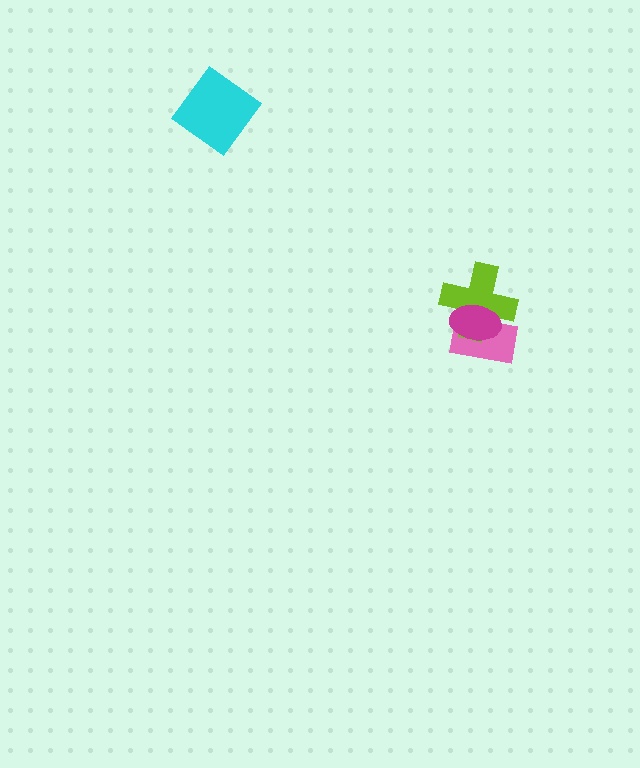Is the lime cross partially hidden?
Yes, it is partially covered by another shape.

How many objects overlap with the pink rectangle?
2 objects overlap with the pink rectangle.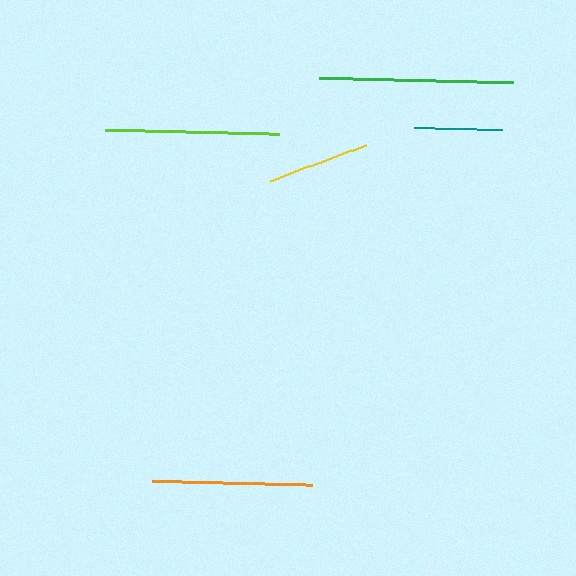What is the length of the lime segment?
The lime segment is approximately 174 pixels long.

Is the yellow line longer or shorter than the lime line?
The lime line is longer than the yellow line.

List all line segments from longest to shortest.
From longest to shortest: green, lime, orange, yellow, teal.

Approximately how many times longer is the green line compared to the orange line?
The green line is approximately 1.2 times the length of the orange line.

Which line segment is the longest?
The green line is the longest at approximately 194 pixels.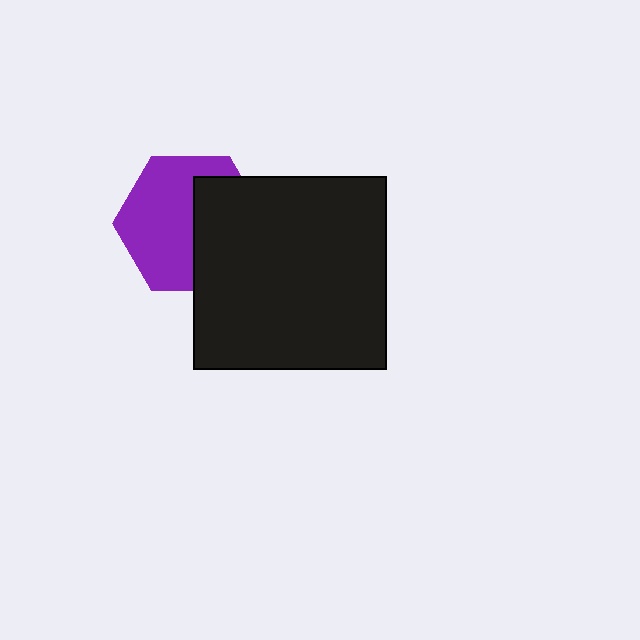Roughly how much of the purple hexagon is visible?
About half of it is visible (roughly 58%).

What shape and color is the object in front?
The object in front is a black square.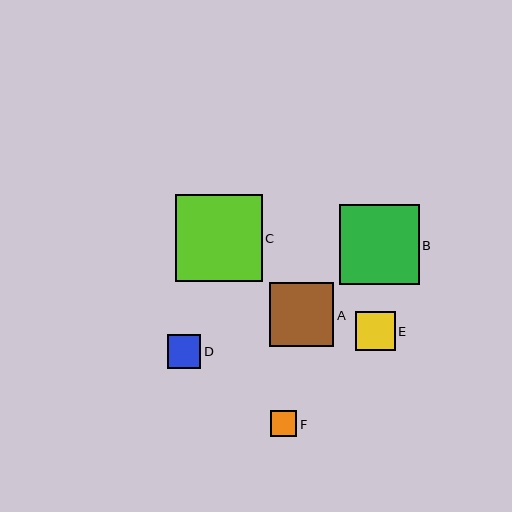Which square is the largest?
Square C is the largest with a size of approximately 86 pixels.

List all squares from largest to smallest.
From largest to smallest: C, B, A, E, D, F.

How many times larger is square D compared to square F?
Square D is approximately 1.3 times the size of square F.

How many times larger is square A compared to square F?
Square A is approximately 2.5 times the size of square F.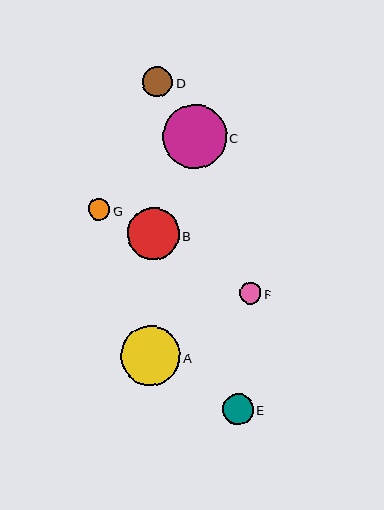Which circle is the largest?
Circle C is the largest with a size of approximately 64 pixels.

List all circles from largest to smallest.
From largest to smallest: C, A, B, E, D, F, G.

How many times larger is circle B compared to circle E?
Circle B is approximately 1.7 times the size of circle E.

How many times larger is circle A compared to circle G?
Circle A is approximately 2.8 times the size of circle G.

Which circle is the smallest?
Circle G is the smallest with a size of approximately 21 pixels.